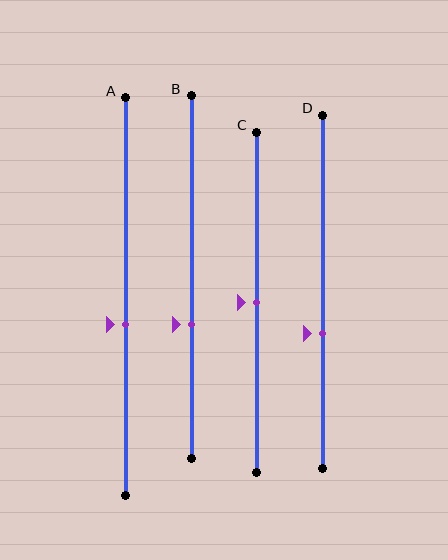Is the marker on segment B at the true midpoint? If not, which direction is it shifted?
No, the marker on segment B is shifted downward by about 13% of the segment length.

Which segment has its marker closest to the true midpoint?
Segment C has its marker closest to the true midpoint.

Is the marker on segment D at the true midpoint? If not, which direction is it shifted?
No, the marker on segment D is shifted downward by about 12% of the segment length.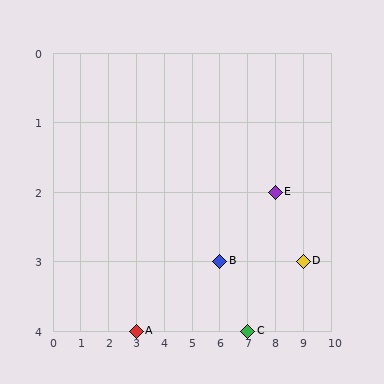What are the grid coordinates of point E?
Point E is at grid coordinates (8, 2).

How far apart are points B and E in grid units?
Points B and E are 2 columns and 1 row apart (about 2.2 grid units diagonally).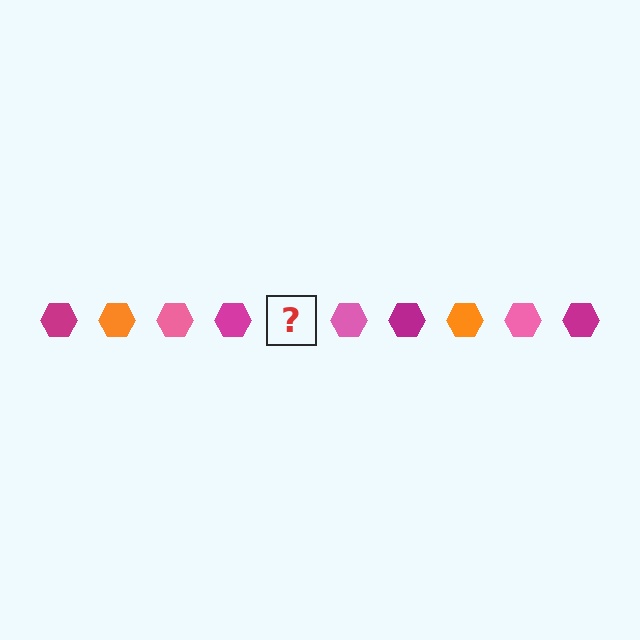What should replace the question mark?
The question mark should be replaced with an orange hexagon.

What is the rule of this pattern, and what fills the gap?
The rule is that the pattern cycles through magenta, orange, pink hexagons. The gap should be filled with an orange hexagon.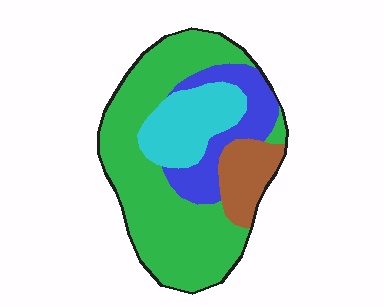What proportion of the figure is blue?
Blue takes up about one sixth (1/6) of the figure.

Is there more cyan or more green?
Green.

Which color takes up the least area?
Brown, at roughly 10%.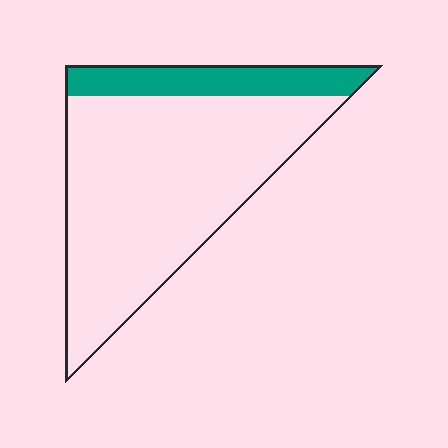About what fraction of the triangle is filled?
About one fifth (1/5).